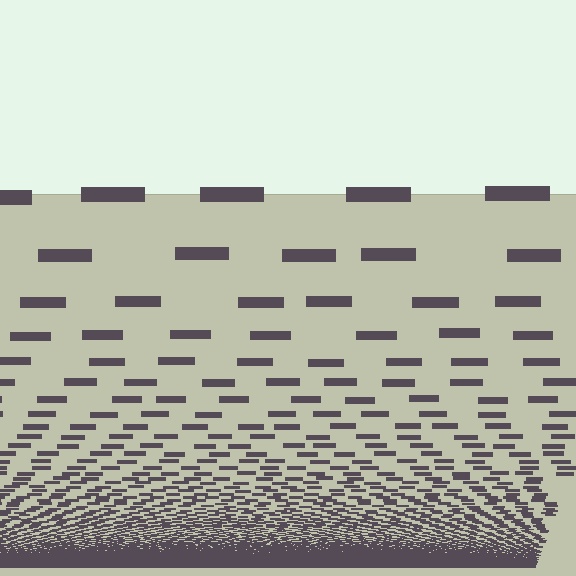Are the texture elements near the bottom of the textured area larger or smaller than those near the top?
Smaller. The gradient is inverted — elements near the bottom are smaller and denser.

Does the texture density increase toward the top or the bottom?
Density increases toward the bottom.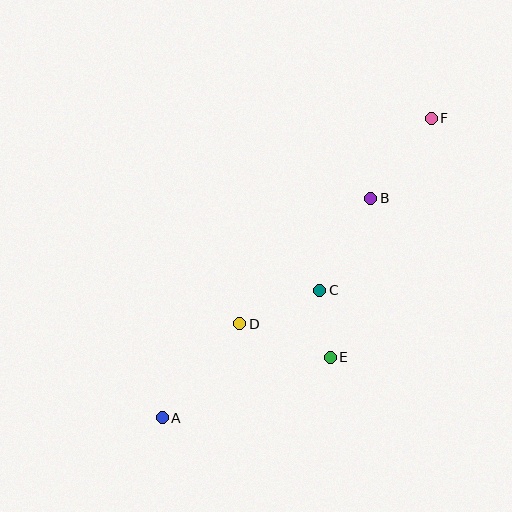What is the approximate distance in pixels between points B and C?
The distance between B and C is approximately 105 pixels.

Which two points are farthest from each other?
Points A and F are farthest from each other.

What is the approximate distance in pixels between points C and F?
The distance between C and F is approximately 205 pixels.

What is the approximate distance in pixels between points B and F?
The distance between B and F is approximately 100 pixels.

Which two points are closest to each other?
Points C and E are closest to each other.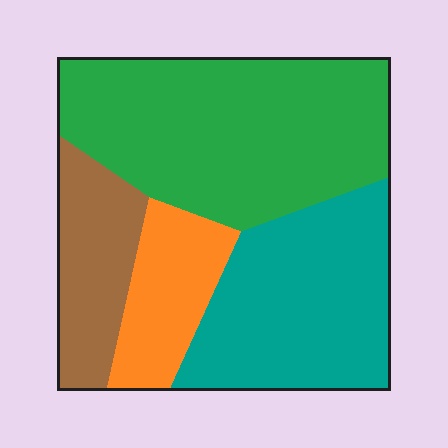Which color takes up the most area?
Green, at roughly 40%.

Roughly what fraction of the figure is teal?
Teal covers roughly 30% of the figure.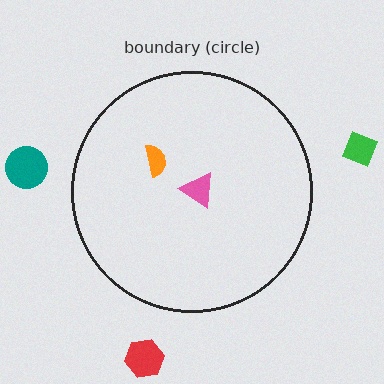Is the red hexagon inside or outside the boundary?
Outside.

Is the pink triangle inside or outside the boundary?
Inside.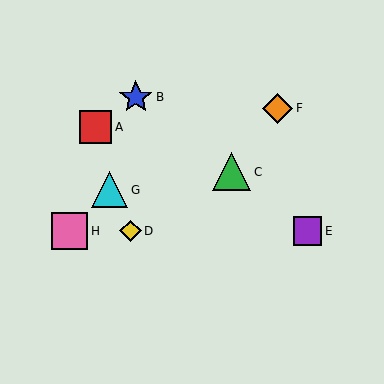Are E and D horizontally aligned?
Yes, both are at y≈231.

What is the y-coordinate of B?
Object B is at y≈97.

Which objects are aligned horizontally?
Objects D, E, H are aligned horizontally.